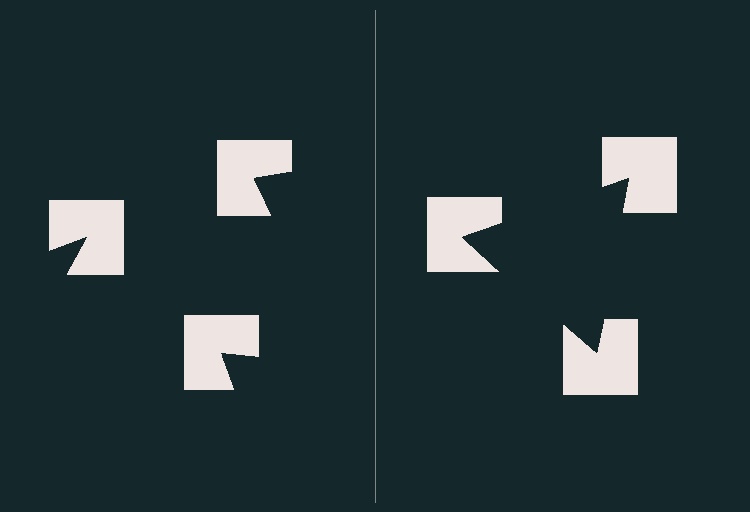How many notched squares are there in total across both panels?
6 — 3 on each side.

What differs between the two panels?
The notched squares are positioned identically on both sides; only the wedge orientations differ. On the right they align to a triangle; on the left they are misaligned.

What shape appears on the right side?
An illusory triangle.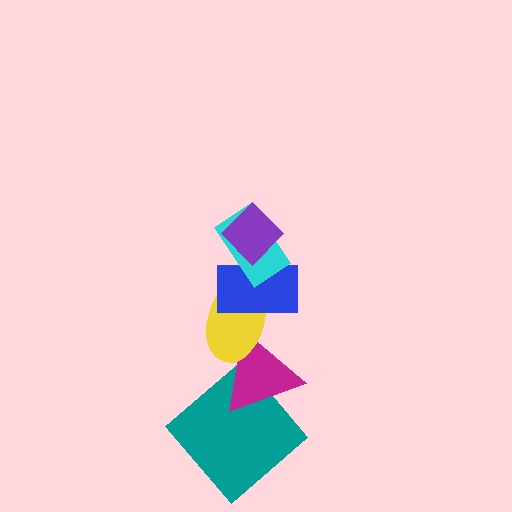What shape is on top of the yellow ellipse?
The blue rectangle is on top of the yellow ellipse.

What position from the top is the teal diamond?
The teal diamond is 6th from the top.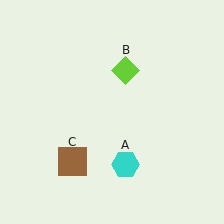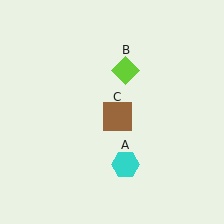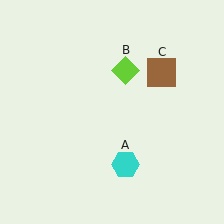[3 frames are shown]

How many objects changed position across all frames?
1 object changed position: brown square (object C).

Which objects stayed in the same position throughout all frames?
Cyan hexagon (object A) and lime diamond (object B) remained stationary.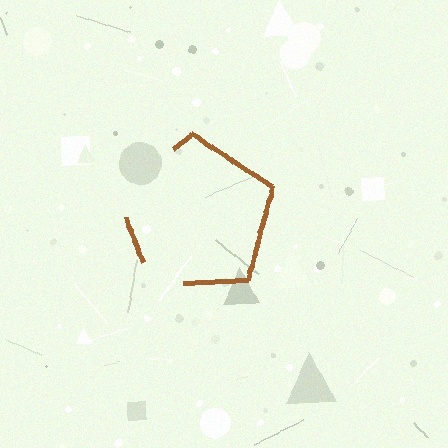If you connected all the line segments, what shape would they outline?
They would outline a pentagon.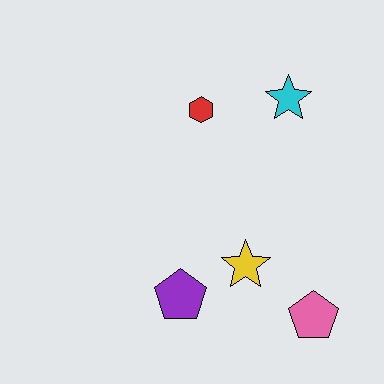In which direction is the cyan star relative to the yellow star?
The cyan star is above the yellow star.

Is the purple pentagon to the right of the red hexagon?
No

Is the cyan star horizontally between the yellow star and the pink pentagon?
Yes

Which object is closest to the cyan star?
The red hexagon is closest to the cyan star.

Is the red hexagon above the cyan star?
No